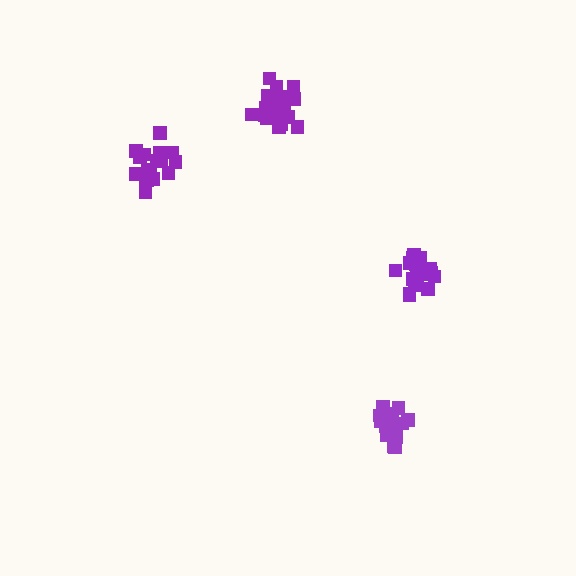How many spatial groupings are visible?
There are 4 spatial groupings.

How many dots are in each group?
Group 1: 20 dots, Group 2: 20 dots, Group 3: 18 dots, Group 4: 20 dots (78 total).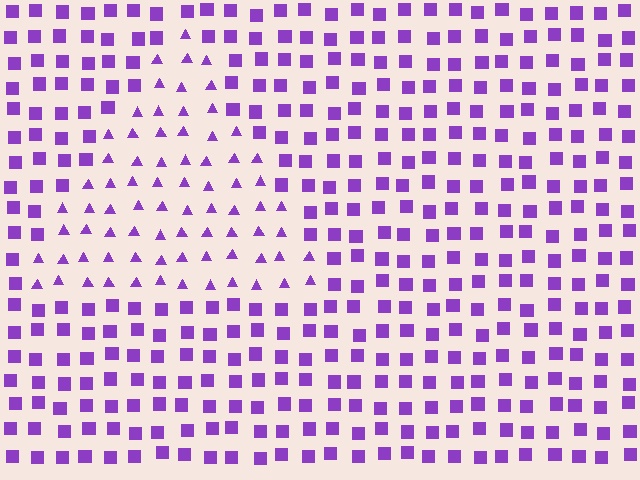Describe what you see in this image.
The image is filled with small purple elements arranged in a uniform grid. A triangle-shaped region contains triangles, while the surrounding area contains squares. The boundary is defined purely by the change in element shape.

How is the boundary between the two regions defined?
The boundary is defined by a change in element shape: triangles inside vs. squares outside. All elements share the same color and spacing.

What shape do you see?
I see a triangle.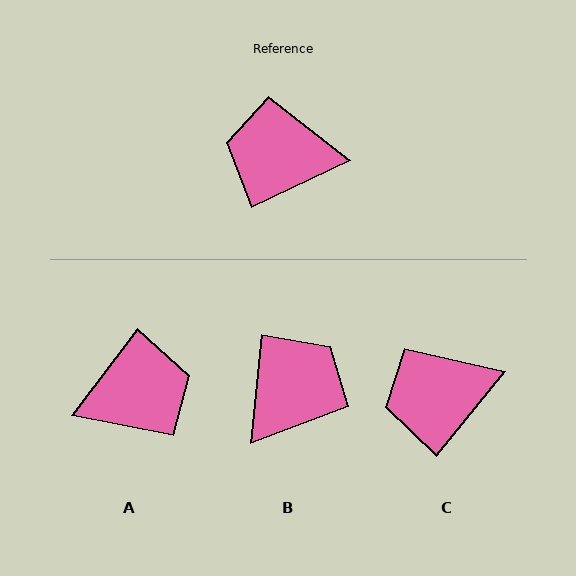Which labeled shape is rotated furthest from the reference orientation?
A, about 153 degrees away.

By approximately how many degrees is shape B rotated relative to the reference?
Approximately 121 degrees clockwise.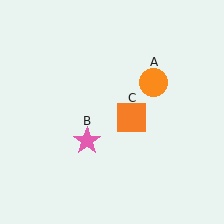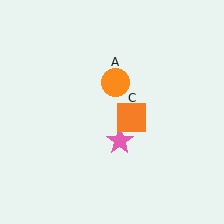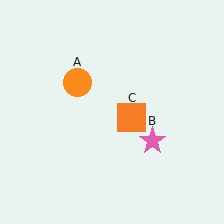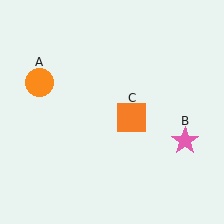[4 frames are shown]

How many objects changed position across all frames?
2 objects changed position: orange circle (object A), pink star (object B).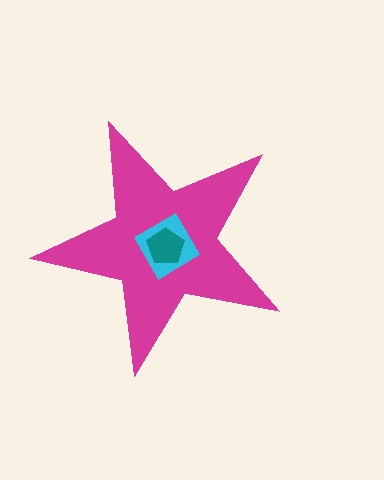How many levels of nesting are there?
3.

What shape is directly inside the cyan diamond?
The teal pentagon.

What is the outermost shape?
The magenta star.